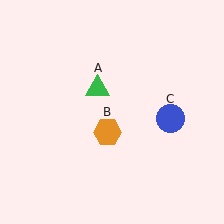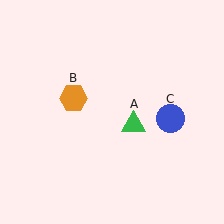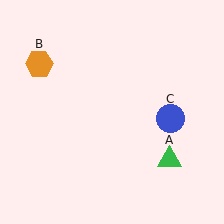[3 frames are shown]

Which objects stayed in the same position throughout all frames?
Blue circle (object C) remained stationary.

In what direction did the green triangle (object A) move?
The green triangle (object A) moved down and to the right.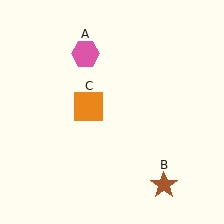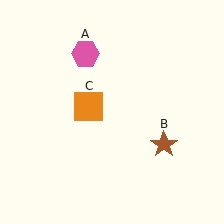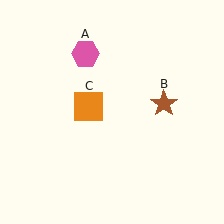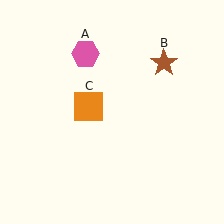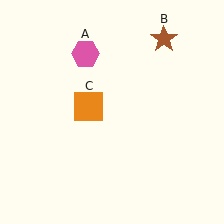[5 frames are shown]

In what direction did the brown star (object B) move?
The brown star (object B) moved up.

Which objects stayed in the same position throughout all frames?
Pink hexagon (object A) and orange square (object C) remained stationary.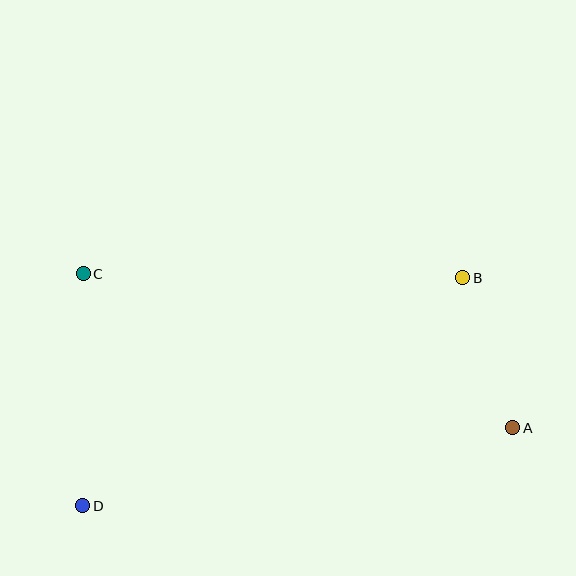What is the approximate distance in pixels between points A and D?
The distance between A and D is approximately 437 pixels.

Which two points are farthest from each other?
Points A and C are farthest from each other.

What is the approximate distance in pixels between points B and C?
The distance between B and C is approximately 380 pixels.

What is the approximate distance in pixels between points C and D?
The distance between C and D is approximately 232 pixels.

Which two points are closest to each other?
Points A and B are closest to each other.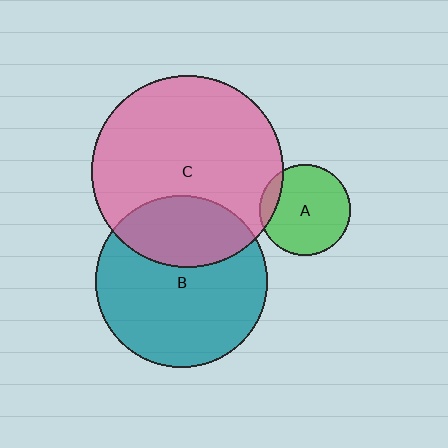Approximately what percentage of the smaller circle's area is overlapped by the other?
Approximately 30%.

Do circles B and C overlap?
Yes.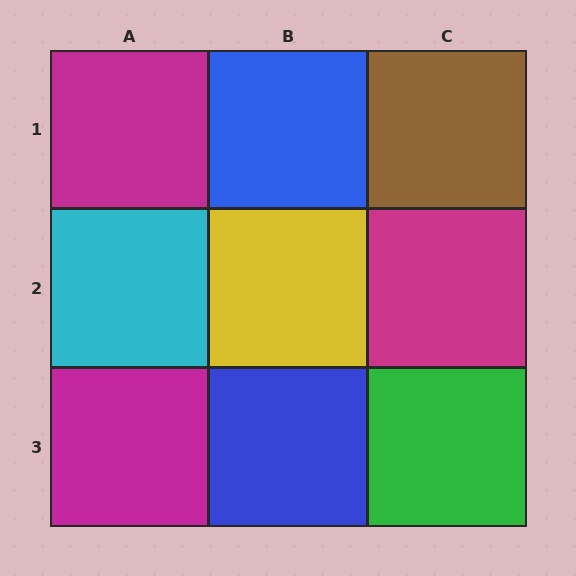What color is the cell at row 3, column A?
Magenta.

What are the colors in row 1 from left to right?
Magenta, blue, brown.